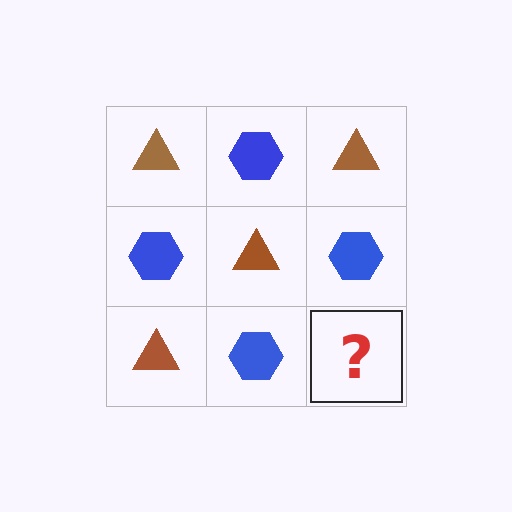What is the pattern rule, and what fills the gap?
The rule is that it alternates brown triangle and blue hexagon in a checkerboard pattern. The gap should be filled with a brown triangle.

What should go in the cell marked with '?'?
The missing cell should contain a brown triangle.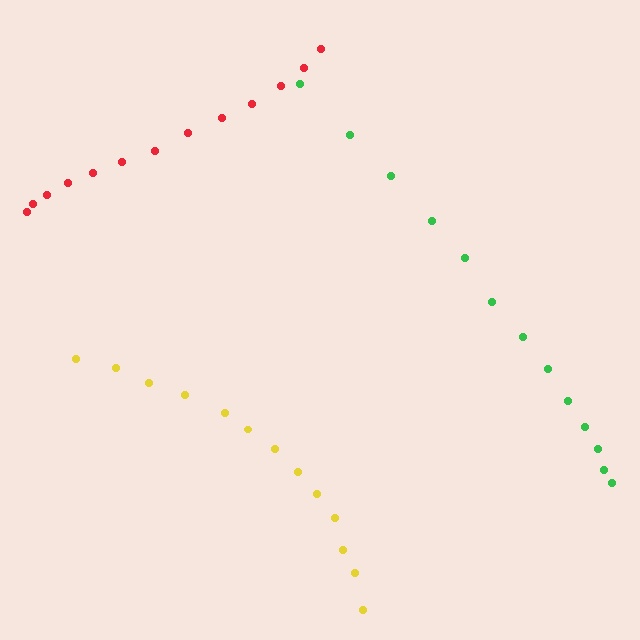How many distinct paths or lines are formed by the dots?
There are 3 distinct paths.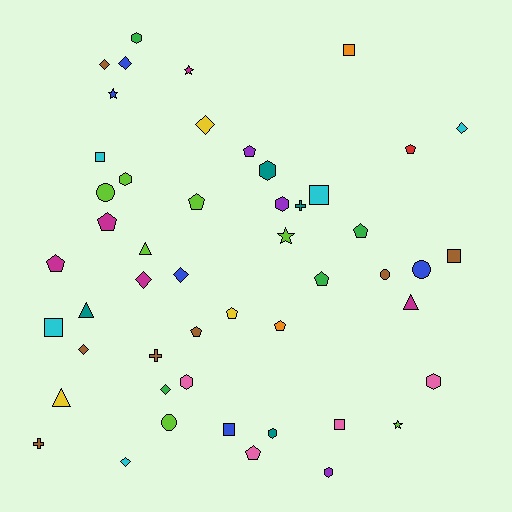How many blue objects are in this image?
There are 5 blue objects.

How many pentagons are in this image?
There are 11 pentagons.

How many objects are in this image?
There are 50 objects.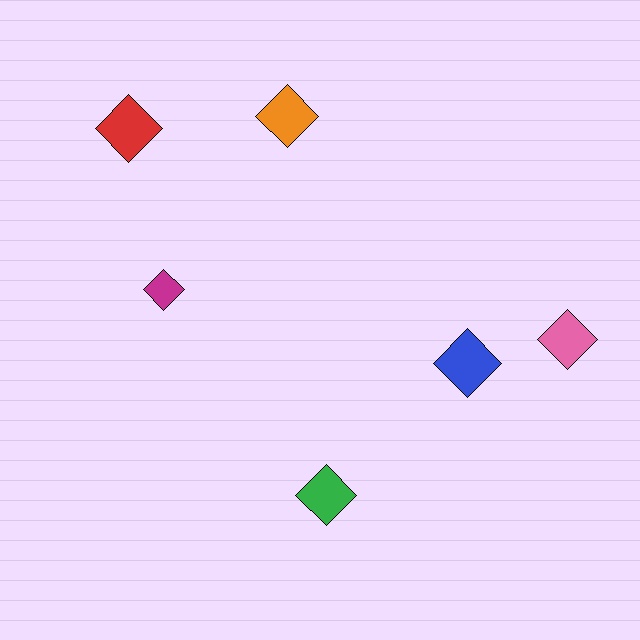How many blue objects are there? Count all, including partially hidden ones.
There is 1 blue object.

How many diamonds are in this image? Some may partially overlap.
There are 6 diamonds.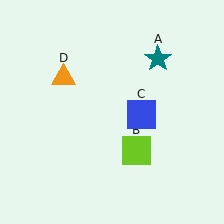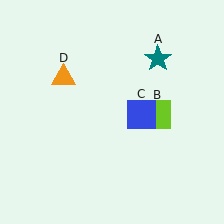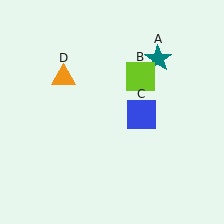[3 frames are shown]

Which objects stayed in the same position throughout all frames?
Teal star (object A) and blue square (object C) and orange triangle (object D) remained stationary.